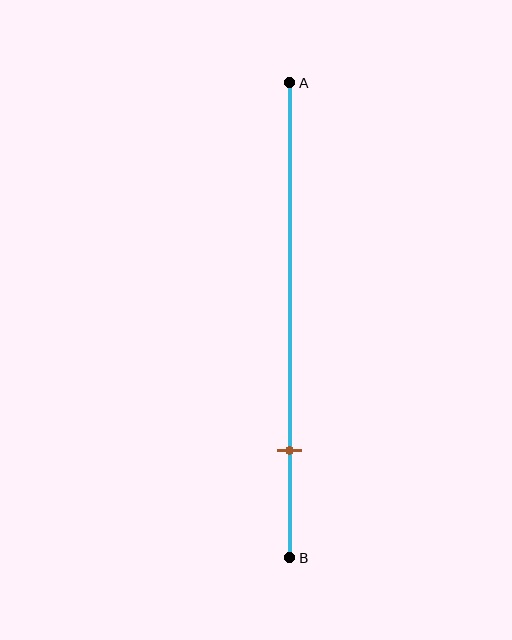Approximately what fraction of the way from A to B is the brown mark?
The brown mark is approximately 75% of the way from A to B.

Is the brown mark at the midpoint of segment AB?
No, the mark is at about 75% from A, not at the 50% midpoint.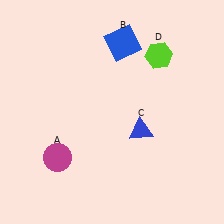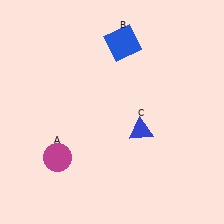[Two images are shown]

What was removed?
The lime hexagon (D) was removed in Image 2.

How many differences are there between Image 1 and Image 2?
There is 1 difference between the two images.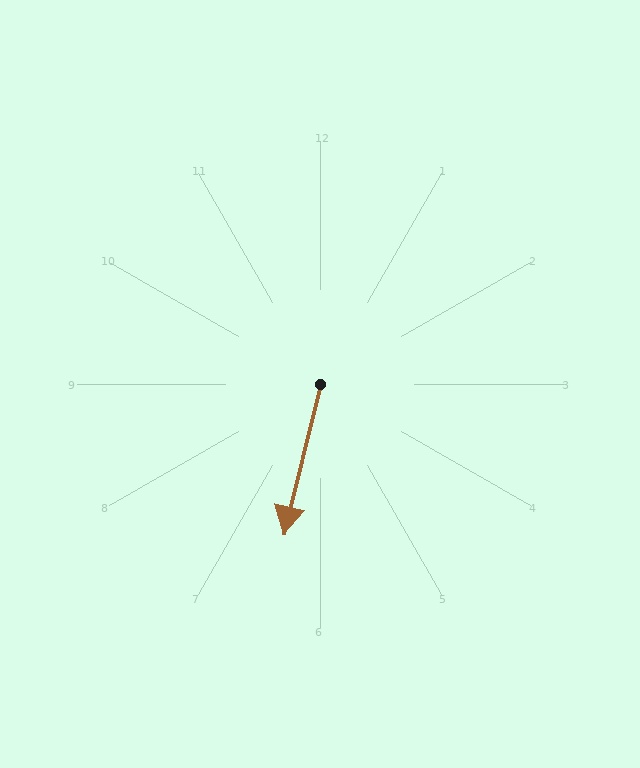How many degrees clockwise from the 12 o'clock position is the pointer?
Approximately 194 degrees.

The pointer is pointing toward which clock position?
Roughly 6 o'clock.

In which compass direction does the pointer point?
South.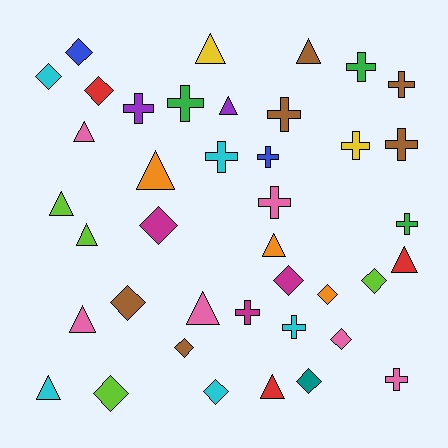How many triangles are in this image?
There are 13 triangles.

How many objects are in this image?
There are 40 objects.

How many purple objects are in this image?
There are 2 purple objects.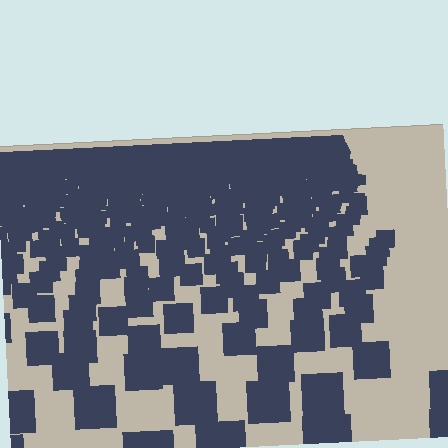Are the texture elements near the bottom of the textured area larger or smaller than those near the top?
Larger. Near the bottom, elements are closer to the viewer and appear at a bigger on-screen size.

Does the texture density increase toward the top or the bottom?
Density increases toward the top.